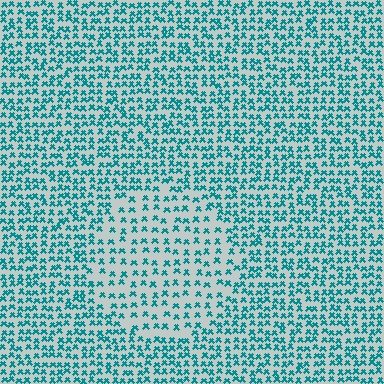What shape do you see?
I see a circle.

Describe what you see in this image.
The image contains small teal elements arranged at two different densities. A circle-shaped region is visible where the elements are less densely packed than the surrounding area.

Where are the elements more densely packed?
The elements are more densely packed outside the circle boundary.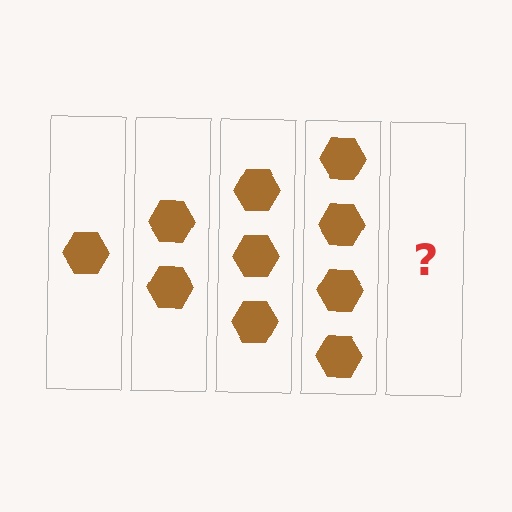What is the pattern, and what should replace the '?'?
The pattern is that each step adds one more hexagon. The '?' should be 5 hexagons.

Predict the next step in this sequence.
The next step is 5 hexagons.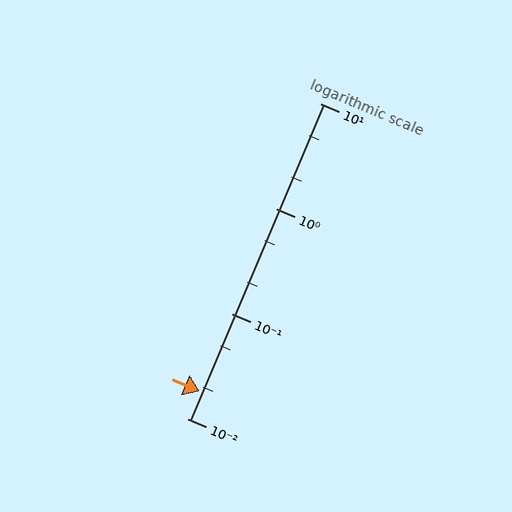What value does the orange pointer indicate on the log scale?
The pointer indicates approximately 0.018.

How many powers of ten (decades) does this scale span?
The scale spans 3 decades, from 0.01 to 10.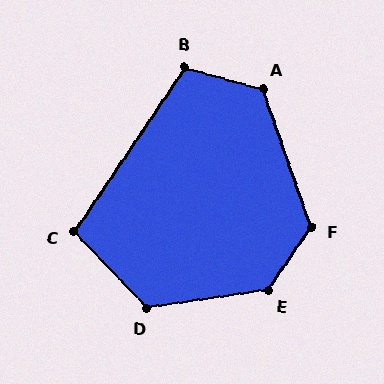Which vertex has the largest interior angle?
E, at approximately 133 degrees.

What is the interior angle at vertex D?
Approximately 125 degrees (obtuse).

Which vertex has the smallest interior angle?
C, at approximately 102 degrees.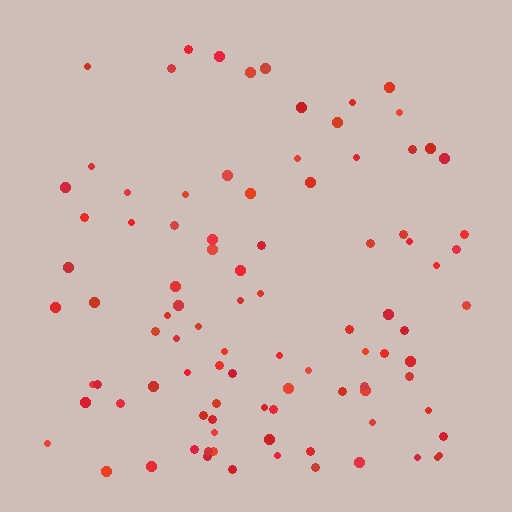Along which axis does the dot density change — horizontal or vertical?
Vertical.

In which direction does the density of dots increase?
From top to bottom, with the bottom side densest.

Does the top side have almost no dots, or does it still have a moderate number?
Still a moderate number, just noticeably fewer than the bottom.